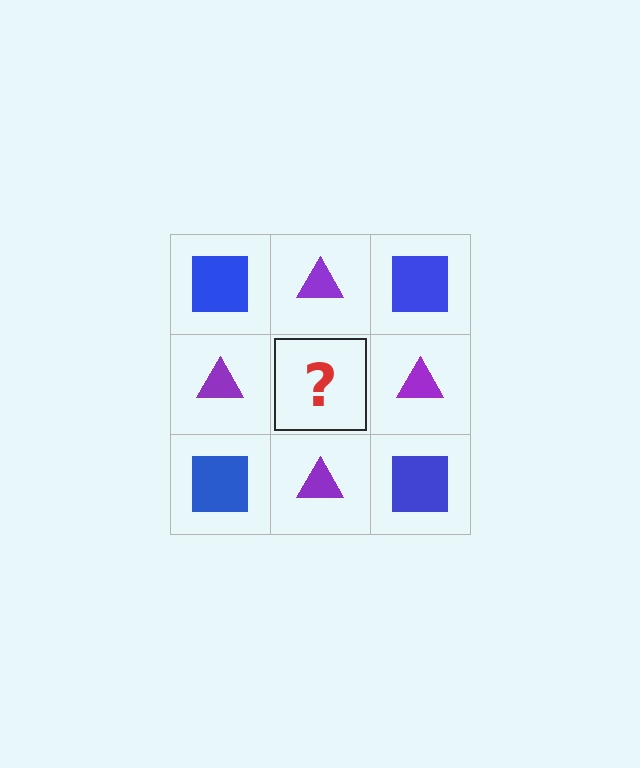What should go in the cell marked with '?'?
The missing cell should contain a blue square.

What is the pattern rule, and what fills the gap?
The rule is that it alternates blue square and purple triangle in a checkerboard pattern. The gap should be filled with a blue square.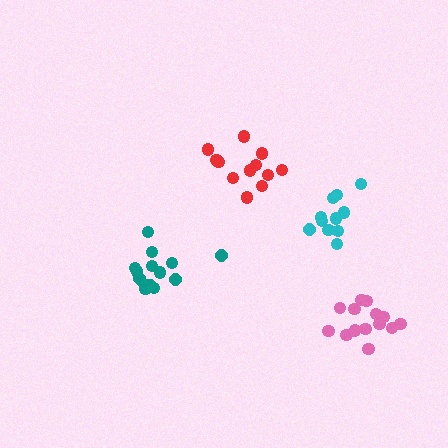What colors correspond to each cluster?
The clusters are colored: teal, pink, cyan, red.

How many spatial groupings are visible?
There are 4 spatial groupings.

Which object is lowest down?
The pink cluster is bottommost.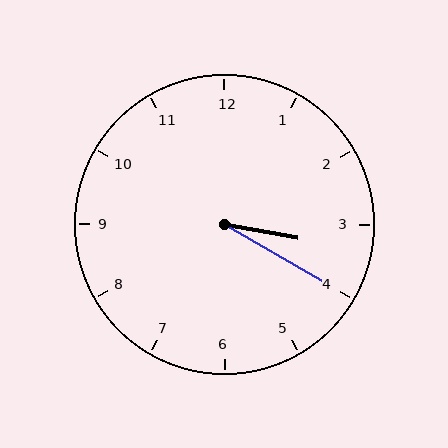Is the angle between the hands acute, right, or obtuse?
It is acute.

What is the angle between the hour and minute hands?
Approximately 20 degrees.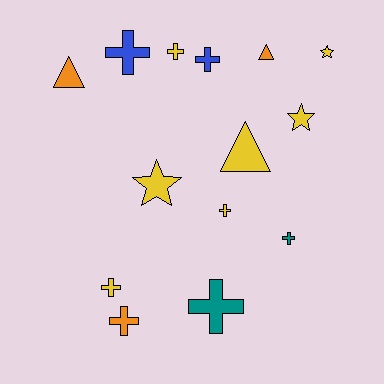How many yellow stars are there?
There are 3 yellow stars.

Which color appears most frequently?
Yellow, with 7 objects.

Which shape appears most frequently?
Cross, with 8 objects.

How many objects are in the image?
There are 14 objects.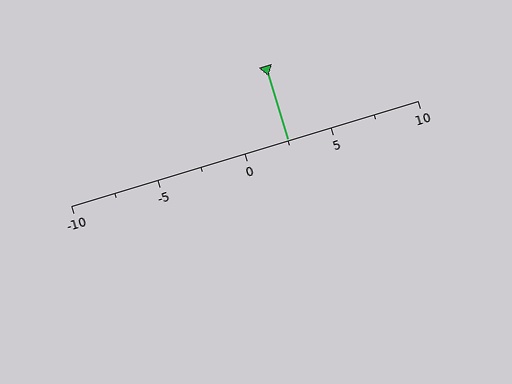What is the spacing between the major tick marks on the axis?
The major ticks are spaced 5 apart.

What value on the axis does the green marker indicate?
The marker indicates approximately 2.5.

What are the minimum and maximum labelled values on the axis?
The axis runs from -10 to 10.